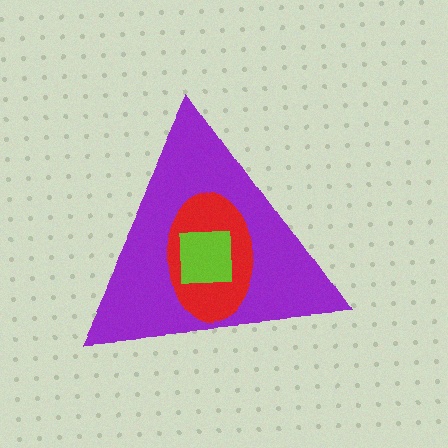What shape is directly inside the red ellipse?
The lime square.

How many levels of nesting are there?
3.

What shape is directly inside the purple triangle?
The red ellipse.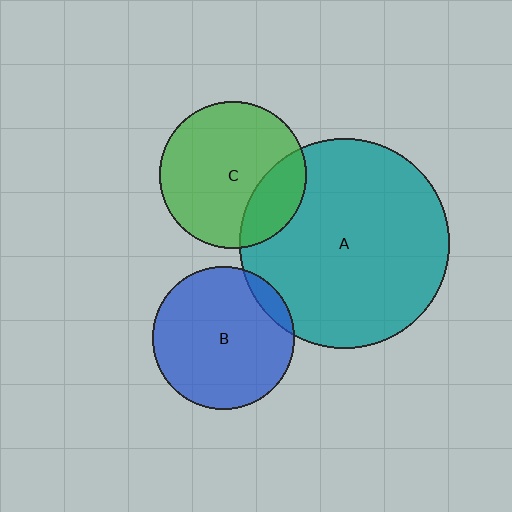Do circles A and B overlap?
Yes.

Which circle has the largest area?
Circle A (teal).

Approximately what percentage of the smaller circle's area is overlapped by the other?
Approximately 10%.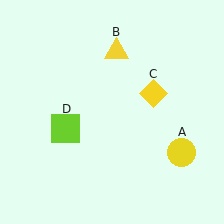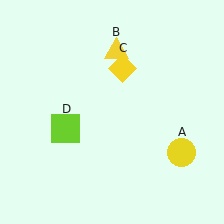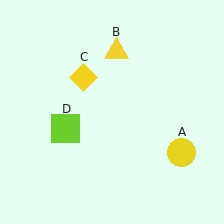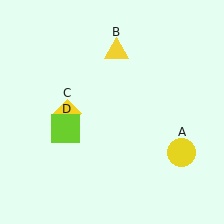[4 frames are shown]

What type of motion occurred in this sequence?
The yellow diamond (object C) rotated counterclockwise around the center of the scene.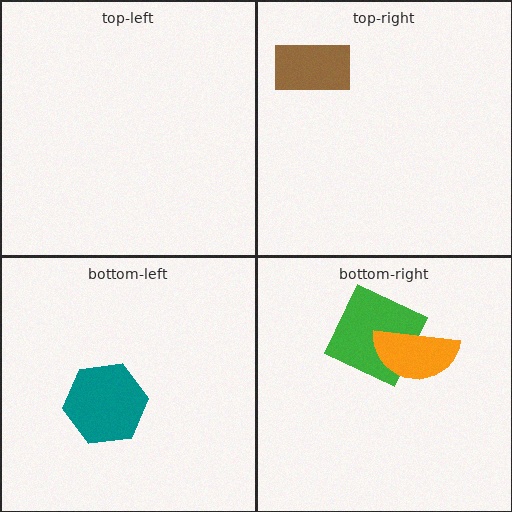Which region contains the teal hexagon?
The bottom-left region.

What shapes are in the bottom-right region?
The green square, the orange semicircle.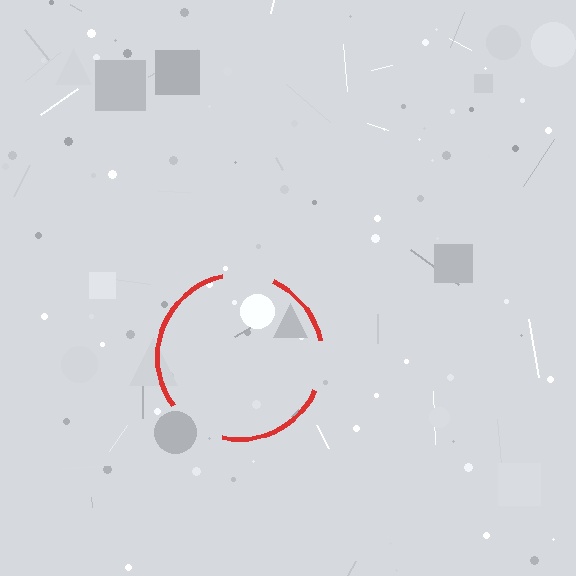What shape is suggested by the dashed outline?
The dashed outline suggests a circle.